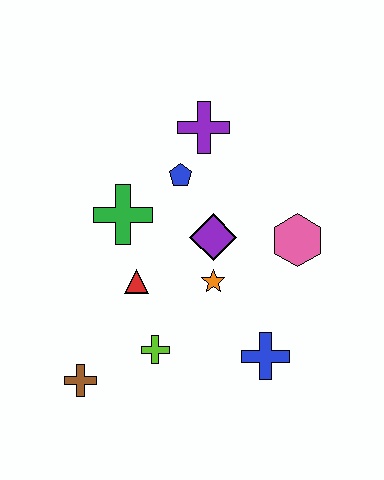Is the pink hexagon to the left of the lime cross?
No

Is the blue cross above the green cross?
No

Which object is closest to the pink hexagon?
The purple diamond is closest to the pink hexagon.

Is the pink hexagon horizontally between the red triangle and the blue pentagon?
No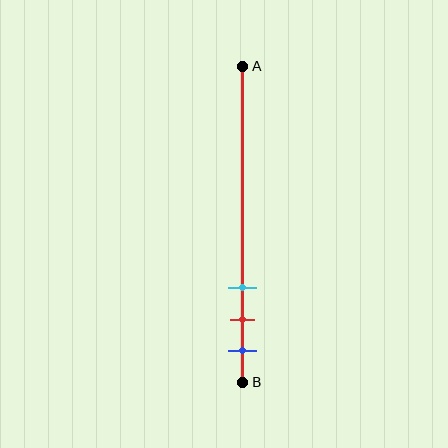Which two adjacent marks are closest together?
The red and blue marks are the closest adjacent pair.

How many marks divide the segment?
There are 3 marks dividing the segment.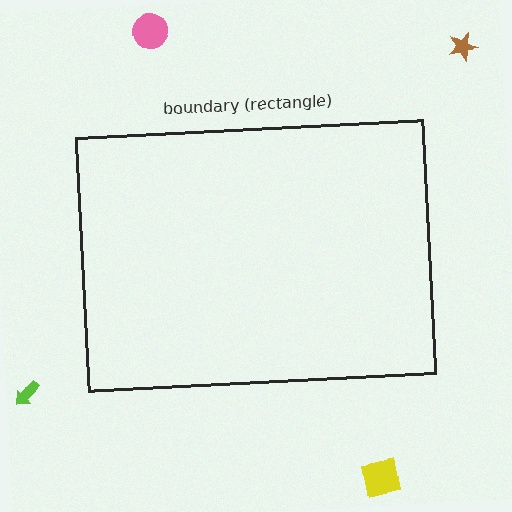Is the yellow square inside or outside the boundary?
Outside.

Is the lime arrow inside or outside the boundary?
Outside.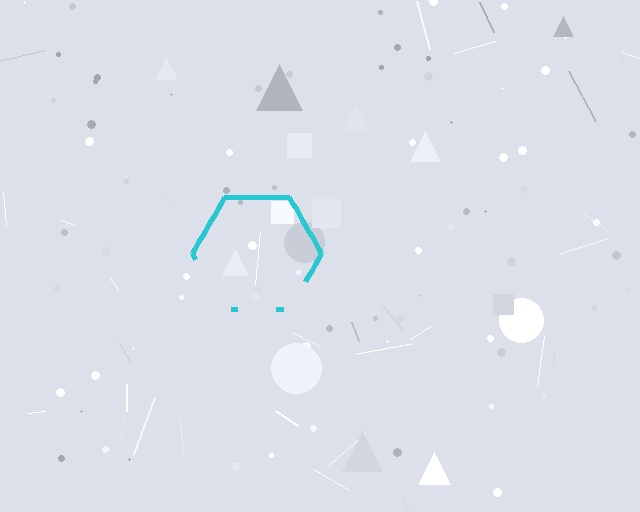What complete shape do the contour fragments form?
The contour fragments form a hexagon.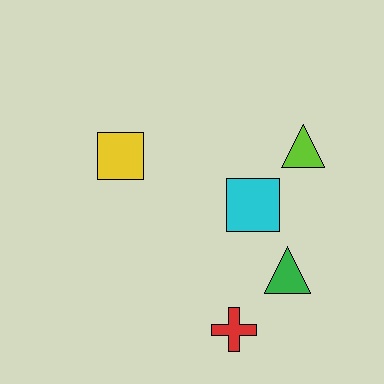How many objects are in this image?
There are 5 objects.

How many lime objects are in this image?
There is 1 lime object.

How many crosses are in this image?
There is 1 cross.